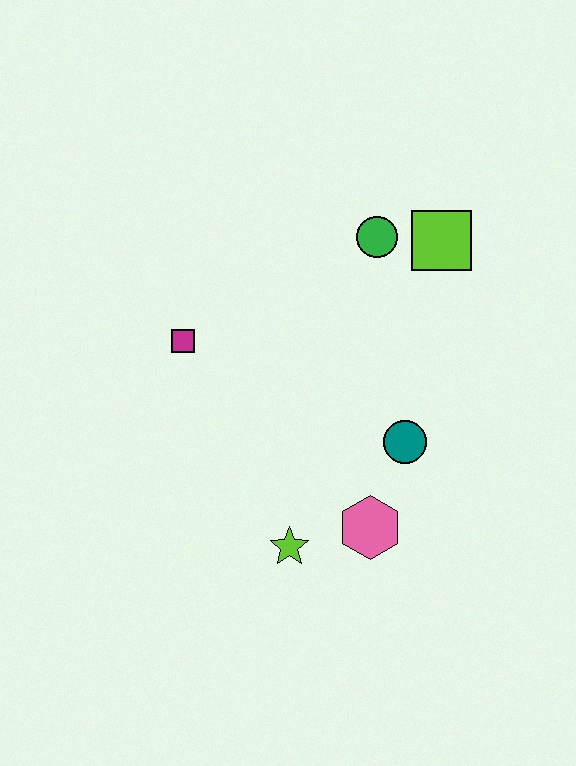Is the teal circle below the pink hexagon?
No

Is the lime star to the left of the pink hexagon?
Yes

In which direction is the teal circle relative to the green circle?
The teal circle is below the green circle.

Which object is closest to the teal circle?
The pink hexagon is closest to the teal circle.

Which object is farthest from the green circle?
The lime star is farthest from the green circle.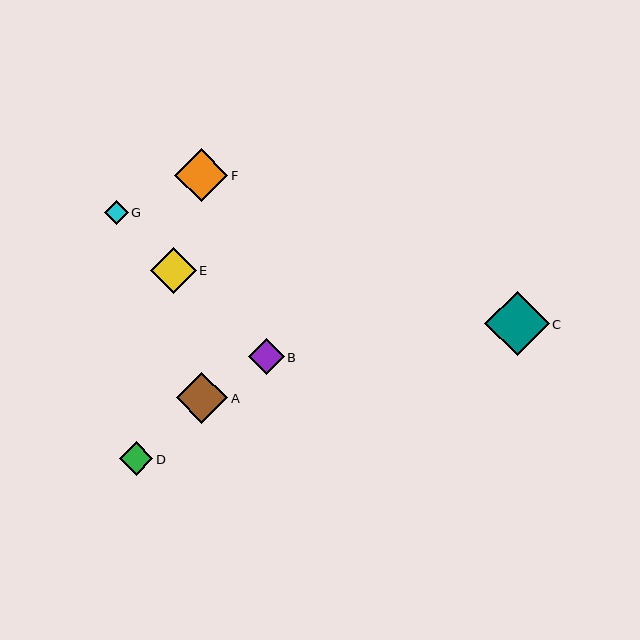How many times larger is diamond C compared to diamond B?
Diamond C is approximately 1.8 times the size of diamond B.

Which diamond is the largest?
Diamond C is the largest with a size of approximately 64 pixels.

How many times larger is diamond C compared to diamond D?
Diamond C is approximately 1.9 times the size of diamond D.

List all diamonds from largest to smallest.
From largest to smallest: C, F, A, E, B, D, G.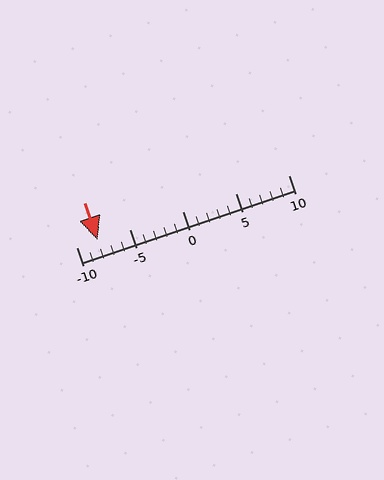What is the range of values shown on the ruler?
The ruler shows values from -10 to 10.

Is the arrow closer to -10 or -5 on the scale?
The arrow is closer to -10.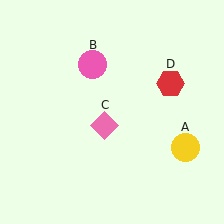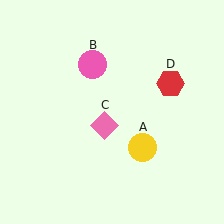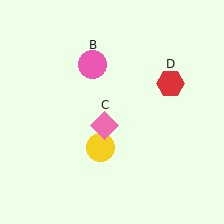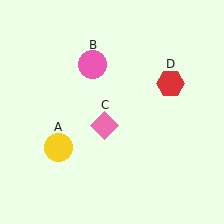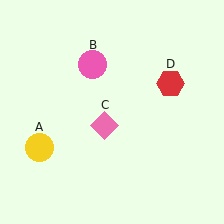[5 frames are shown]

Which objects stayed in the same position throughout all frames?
Pink circle (object B) and pink diamond (object C) and red hexagon (object D) remained stationary.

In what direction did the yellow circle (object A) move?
The yellow circle (object A) moved left.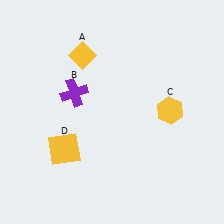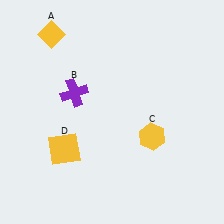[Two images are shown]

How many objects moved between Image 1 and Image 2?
2 objects moved between the two images.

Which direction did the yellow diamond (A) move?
The yellow diamond (A) moved left.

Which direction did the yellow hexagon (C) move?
The yellow hexagon (C) moved down.